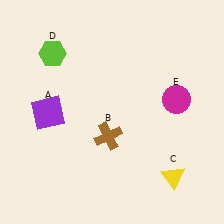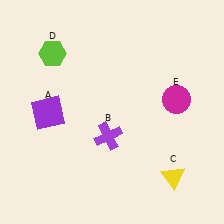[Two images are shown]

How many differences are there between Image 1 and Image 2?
There is 1 difference between the two images.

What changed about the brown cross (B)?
In Image 1, B is brown. In Image 2, it changed to purple.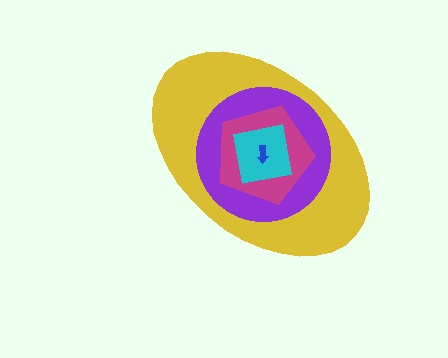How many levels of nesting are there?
5.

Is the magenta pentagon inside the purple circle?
Yes.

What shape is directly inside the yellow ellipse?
The purple circle.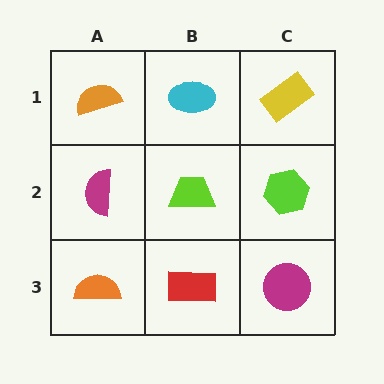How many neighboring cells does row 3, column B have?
3.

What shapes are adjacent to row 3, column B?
A lime trapezoid (row 2, column B), an orange semicircle (row 3, column A), a magenta circle (row 3, column C).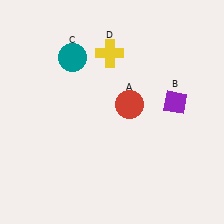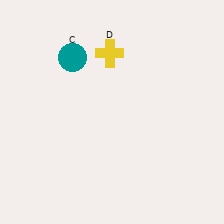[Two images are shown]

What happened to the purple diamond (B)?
The purple diamond (B) was removed in Image 2. It was in the top-right area of Image 1.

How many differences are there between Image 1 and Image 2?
There are 2 differences between the two images.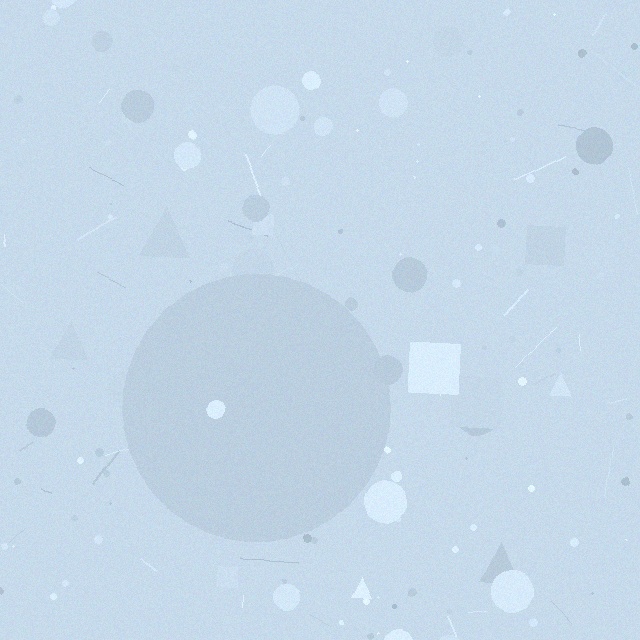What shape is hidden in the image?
A circle is hidden in the image.